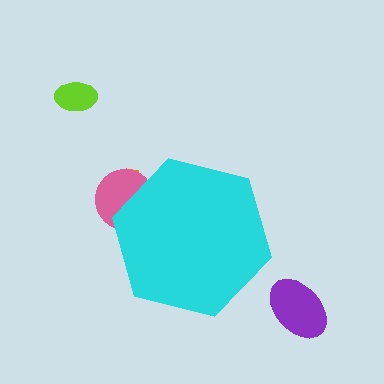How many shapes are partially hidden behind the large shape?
2 shapes are partially hidden.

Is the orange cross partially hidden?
Yes, the orange cross is partially hidden behind the cyan hexagon.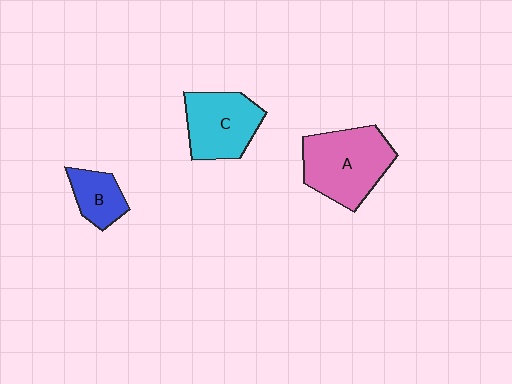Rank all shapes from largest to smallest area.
From largest to smallest: A (pink), C (cyan), B (blue).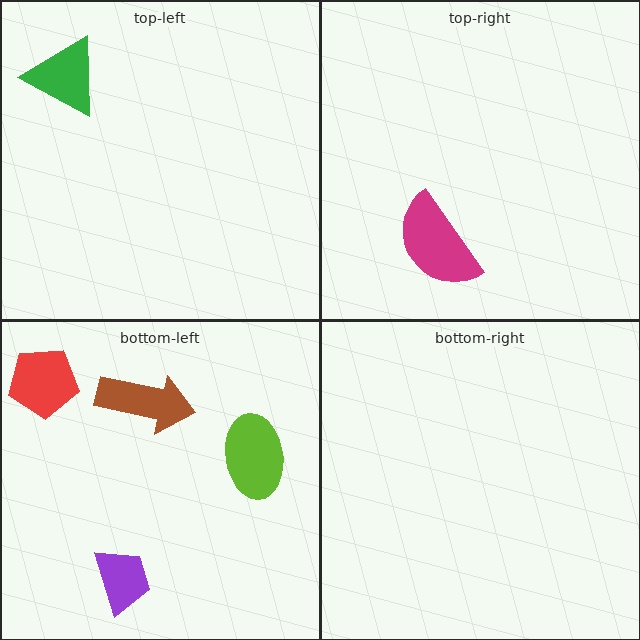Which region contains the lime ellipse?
The bottom-left region.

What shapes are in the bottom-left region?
The lime ellipse, the red pentagon, the purple trapezoid, the brown arrow.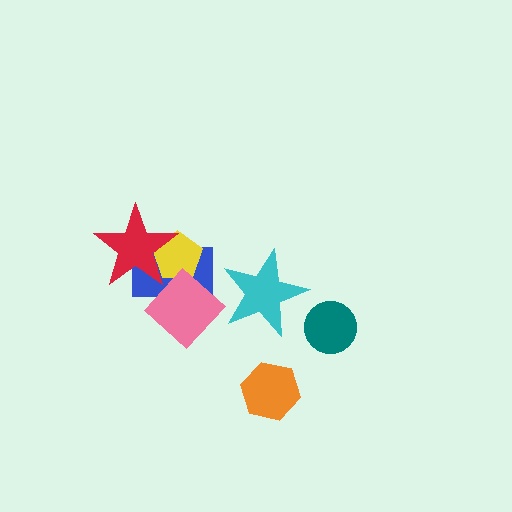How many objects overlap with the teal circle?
0 objects overlap with the teal circle.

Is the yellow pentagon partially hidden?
Yes, it is partially covered by another shape.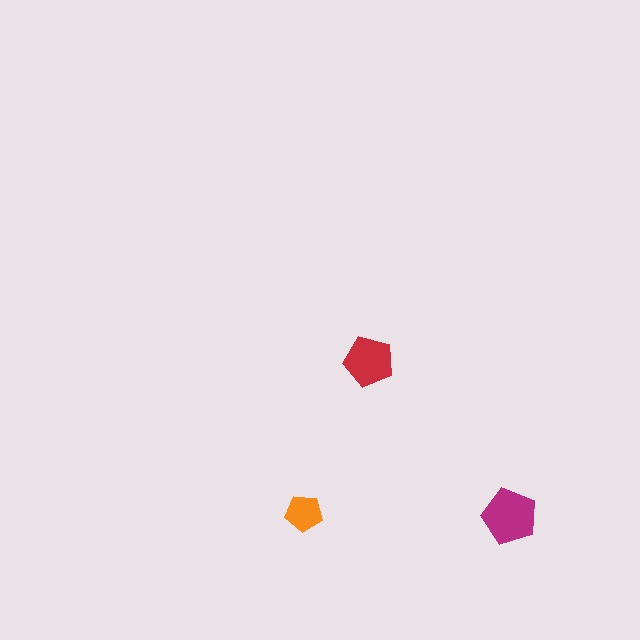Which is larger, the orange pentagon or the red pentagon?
The red one.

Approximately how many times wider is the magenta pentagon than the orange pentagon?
About 1.5 times wider.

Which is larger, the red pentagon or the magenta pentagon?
The magenta one.